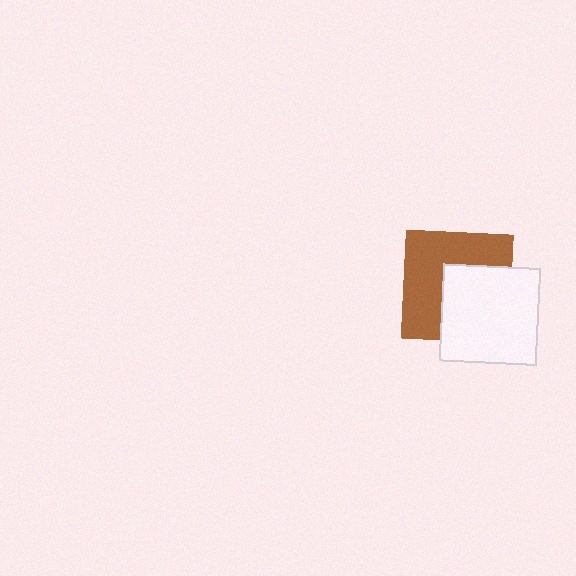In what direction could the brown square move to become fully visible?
The brown square could move toward the upper-left. That would shift it out from behind the white square entirely.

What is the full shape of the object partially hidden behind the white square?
The partially hidden object is a brown square.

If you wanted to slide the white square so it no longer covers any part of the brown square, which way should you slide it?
Slide it toward the lower-right — that is the most direct way to separate the two shapes.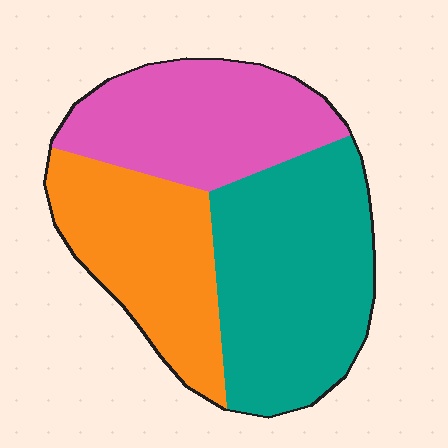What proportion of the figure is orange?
Orange covers roughly 30% of the figure.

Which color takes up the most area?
Teal, at roughly 40%.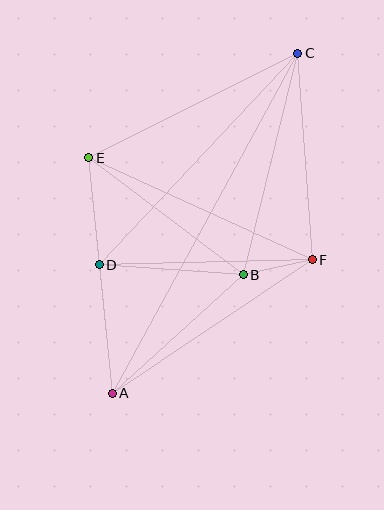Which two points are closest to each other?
Points B and F are closest to each other.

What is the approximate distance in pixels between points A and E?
The distance between A and E is approximately 237 pixels.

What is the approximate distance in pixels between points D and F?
The distance between D and F is approximately 213 pixels.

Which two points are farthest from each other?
Points A and C are farthest from each other.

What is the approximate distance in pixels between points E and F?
The distance between E and F is approximately 246 pixels.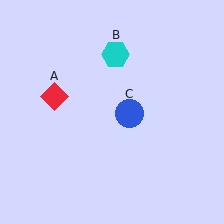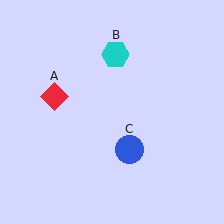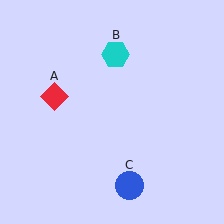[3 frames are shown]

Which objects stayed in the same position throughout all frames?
Red diamond (object A) and cyan hexagon (object B) remained stationary.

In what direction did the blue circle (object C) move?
The blue circle (object C) moved down.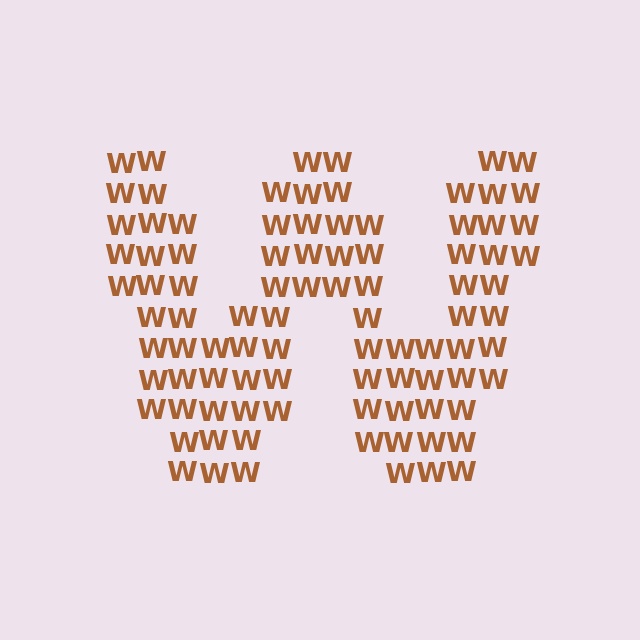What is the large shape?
The large shape is the letter W.